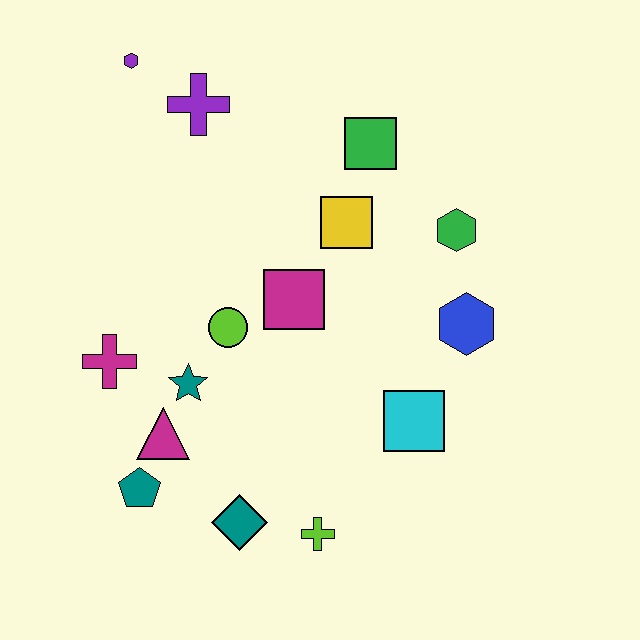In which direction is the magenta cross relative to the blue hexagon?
The magenta cross is to the left of the blue hexagon.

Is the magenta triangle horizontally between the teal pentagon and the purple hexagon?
No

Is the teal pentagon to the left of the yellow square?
Yes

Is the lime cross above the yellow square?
No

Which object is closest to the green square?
The yellow square is closest to the green square.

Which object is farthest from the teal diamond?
The purple hexagon is farthest from the teal diamond.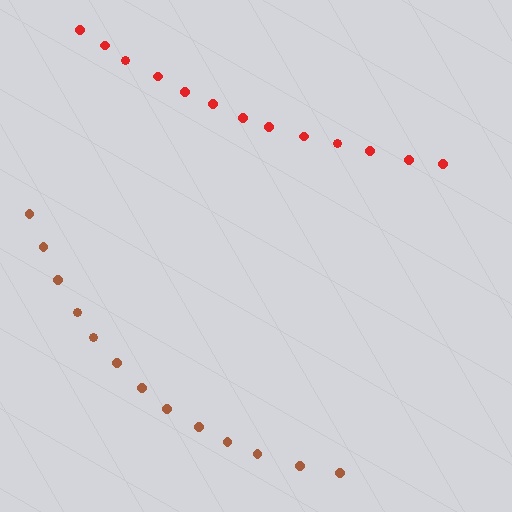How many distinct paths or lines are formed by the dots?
There are 2 distinct paths.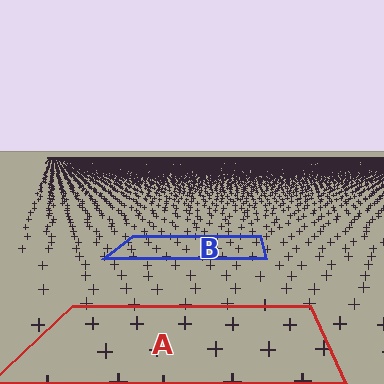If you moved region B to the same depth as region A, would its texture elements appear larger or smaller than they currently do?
They would appear larger. At a closer depth, the same texture elements are projected at a bigger on-screen size.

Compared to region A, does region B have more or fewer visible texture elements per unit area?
Region B has more texture elements per unit area — they are packed more densely because it is farther away.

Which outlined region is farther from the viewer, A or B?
Region B is farther from the viewer — the texture elements inside it appear smaller and more densely packed.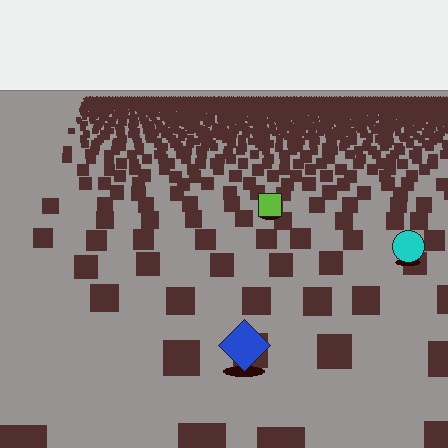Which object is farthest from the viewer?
The lime square is farthest from the viewer. It appears smaller and the ground texture around it is denser.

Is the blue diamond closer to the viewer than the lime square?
Yes. The blue diamond is closer — you can tell from the texture gradient: the ground texture is coarser near it.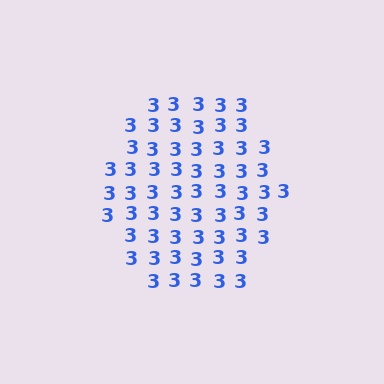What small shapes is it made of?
It is made of small digit 3's.